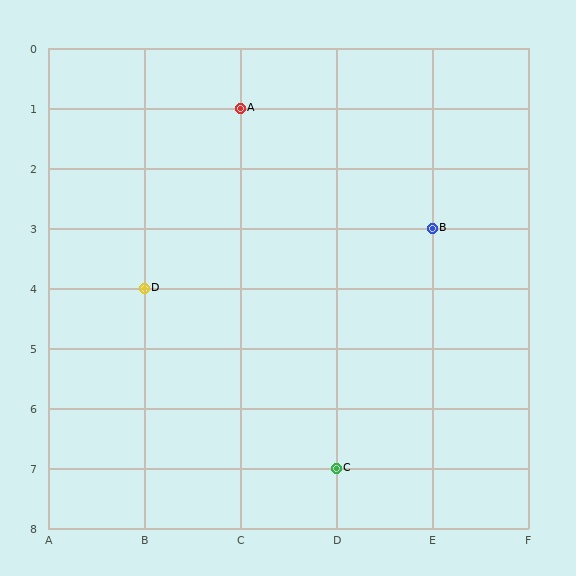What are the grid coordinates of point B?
Point B is at grid coordinates (E, 3).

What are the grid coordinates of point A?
Point A is at grid coordinates (C, 1).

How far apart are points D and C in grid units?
Points D and C are 2 columns and 3 rows apart (about 3.6 grid units diagonally).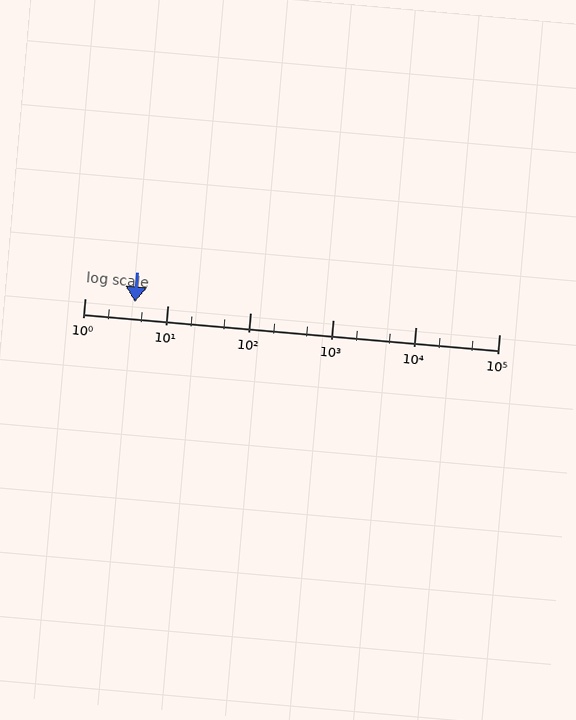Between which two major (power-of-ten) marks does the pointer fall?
The pointer is between 1 and 10.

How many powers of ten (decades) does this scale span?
The scale spans 5 decades, from 1 to 100000.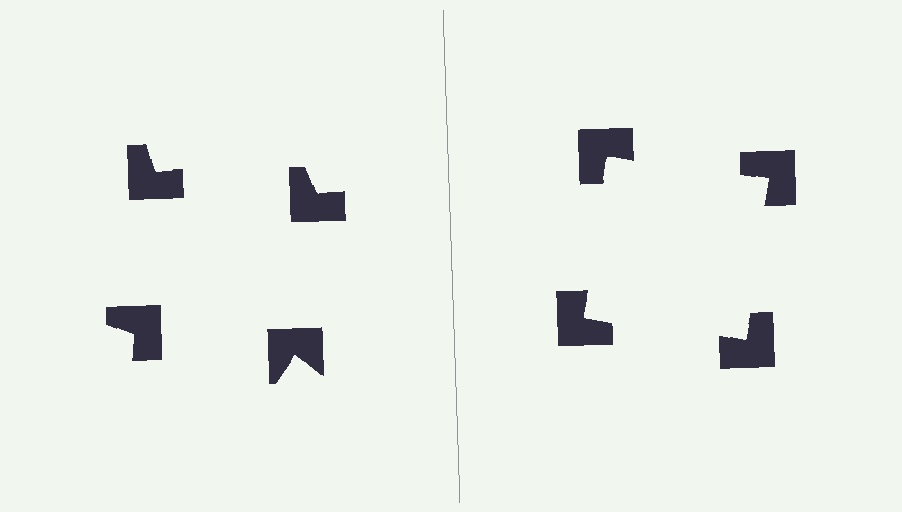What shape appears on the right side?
An illusory square.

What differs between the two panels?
The notched squares are positioned identically on both sides; only the wedge orientations differ. On the right they align to a square; on the left they are misaligned.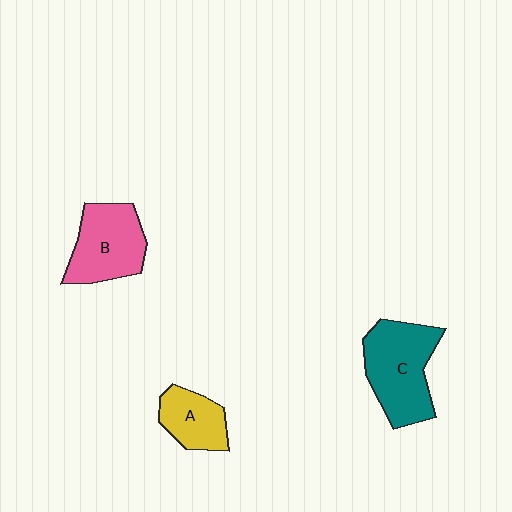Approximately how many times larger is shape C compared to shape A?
Approximately 1.8 times.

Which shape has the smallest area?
Shape A (yellow).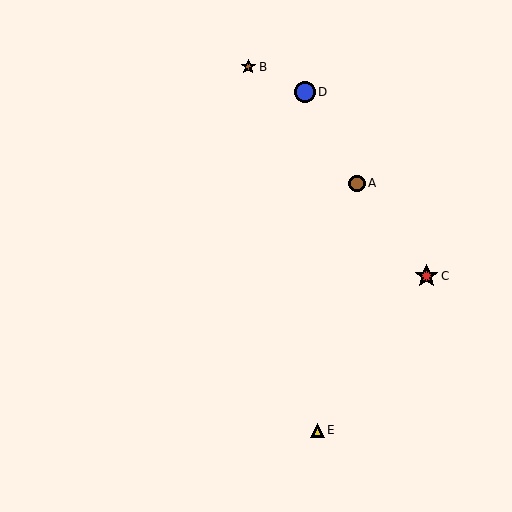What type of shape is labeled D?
Shape D is a blue circle.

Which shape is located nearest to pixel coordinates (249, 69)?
The brown star (labeled B) at (248, 67) is nearest to that location.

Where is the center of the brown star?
The center of the brown star is at (248, 67).